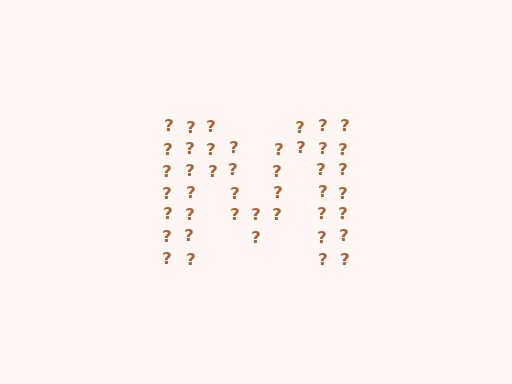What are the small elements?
The small elements are question marks.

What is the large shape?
The large shape is the letter M.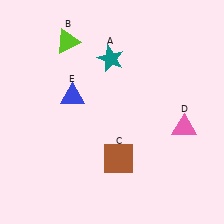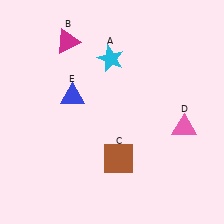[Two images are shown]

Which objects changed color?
A changed from teal to cyan. B changed from lime to magenta.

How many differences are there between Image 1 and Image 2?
There are 2 differences between the two images.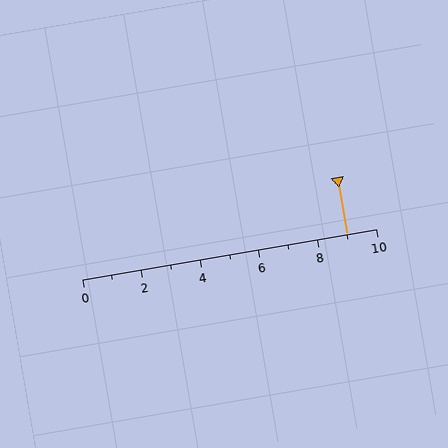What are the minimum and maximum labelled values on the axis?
The axis runs from 0 to 10.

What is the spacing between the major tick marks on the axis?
The major ticks are spaced 2 apart.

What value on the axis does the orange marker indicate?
The marker indicates approximately 9.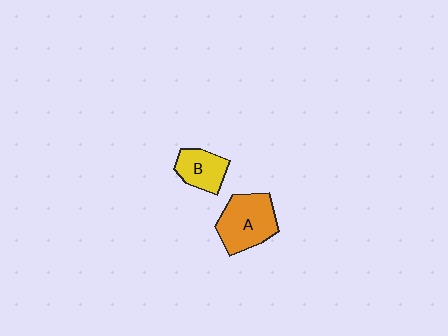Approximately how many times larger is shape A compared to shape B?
Approximately 1.6 times.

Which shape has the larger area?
Shape A (orange).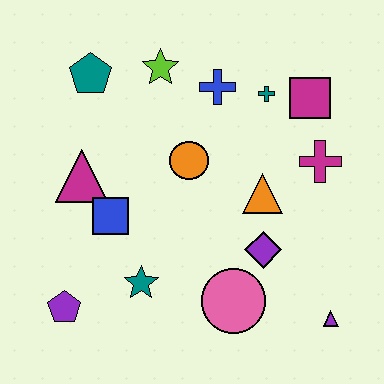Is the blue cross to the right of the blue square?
Yes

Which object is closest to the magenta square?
The teal cross is closest to the magenta square.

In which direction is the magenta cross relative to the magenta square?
The magenta cross is below the magenta square.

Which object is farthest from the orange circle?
The purple triangle is farthest from the orange circle.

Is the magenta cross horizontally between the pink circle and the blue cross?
No